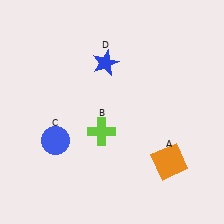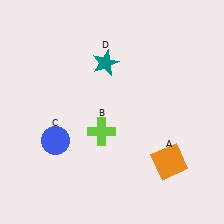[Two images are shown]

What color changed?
The star (D) changed from blue in Image 1 to teal in Image 2.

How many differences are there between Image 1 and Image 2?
There is 1 difference between the two images.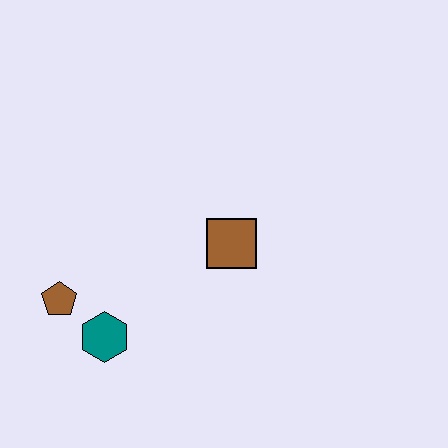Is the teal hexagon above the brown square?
No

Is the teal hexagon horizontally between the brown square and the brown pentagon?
Yes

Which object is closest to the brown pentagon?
The teal hexagon is closest to the brown pentagon.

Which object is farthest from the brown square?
The brown pentagon is farthest from the brown square.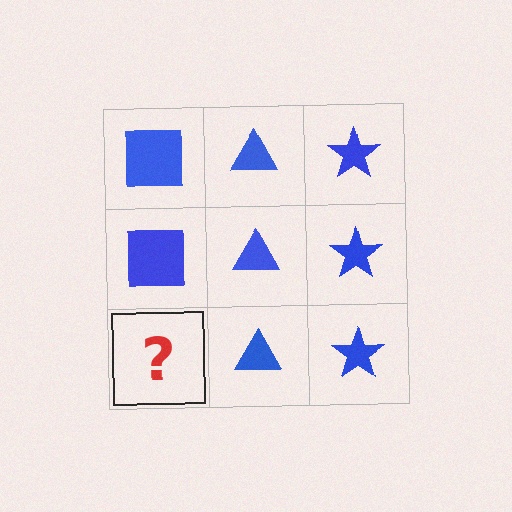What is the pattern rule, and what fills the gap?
The rule is that each column has a consistent shape. The gap should be filled with a blue square.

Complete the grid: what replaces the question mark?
The question mark should be replaced with a blue square.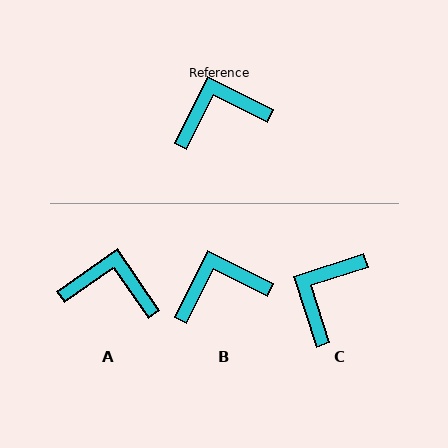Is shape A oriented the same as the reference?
No, it is off by about 29 degrees.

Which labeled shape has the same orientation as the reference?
B.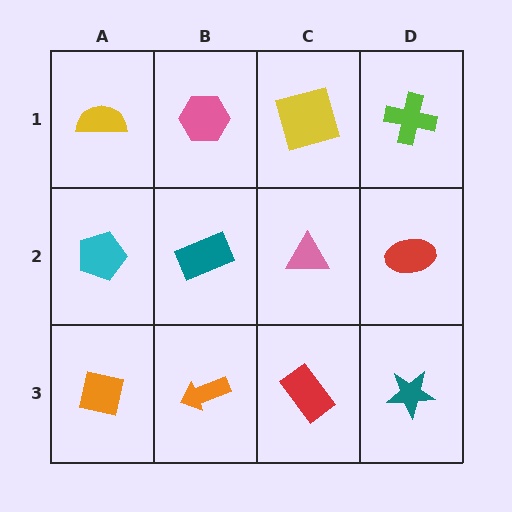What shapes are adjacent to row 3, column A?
A cyan pentagon (row 2, column A), an orange arrow (row 3, column B).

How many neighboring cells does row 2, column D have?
3.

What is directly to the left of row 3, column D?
A red rectangle.